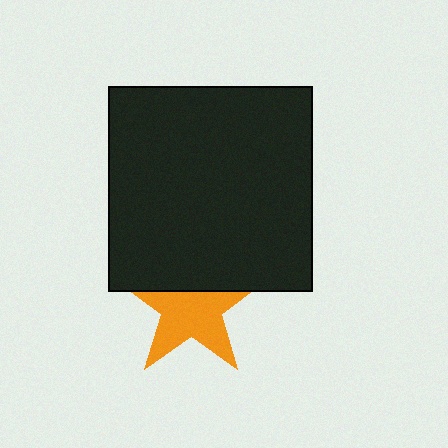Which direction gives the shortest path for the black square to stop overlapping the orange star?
Moving up gives the shortest separation.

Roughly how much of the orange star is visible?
About half of it is visible (roughly 64%).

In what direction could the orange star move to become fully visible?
The orange star could move down. That would shift it out from behind the black square entirely.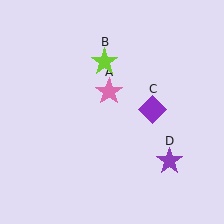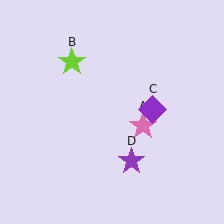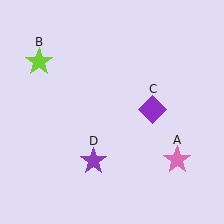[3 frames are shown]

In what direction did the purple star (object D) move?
The purple star (object D) moved left.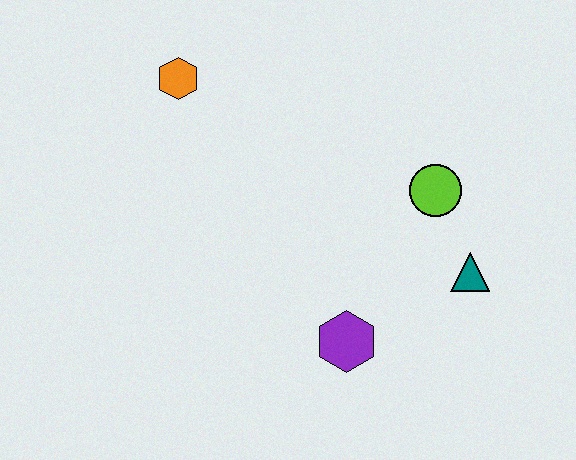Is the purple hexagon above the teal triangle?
No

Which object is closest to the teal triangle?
The lime circle is closest to the teal triangle.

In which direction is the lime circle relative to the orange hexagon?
The lime circle is to the right of the orange hexagon.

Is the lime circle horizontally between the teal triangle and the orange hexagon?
Yes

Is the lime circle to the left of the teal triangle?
Yes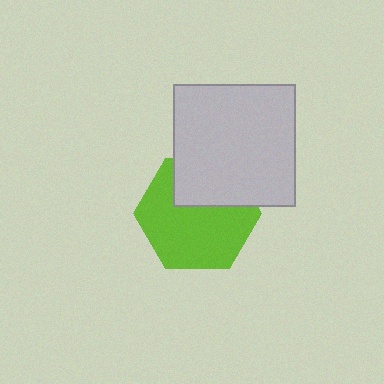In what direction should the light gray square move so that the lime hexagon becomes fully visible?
The light gray square should move up. That is the shortest direction to clear the overlap and leave the lime hexagon fully visible.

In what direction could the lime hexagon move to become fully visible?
The lime hexagon could move down. That would shift it out from behind the light gray square entirely.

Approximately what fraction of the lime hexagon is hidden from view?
Roughly 33% of the lime hexagon is hidden behind the light gray square.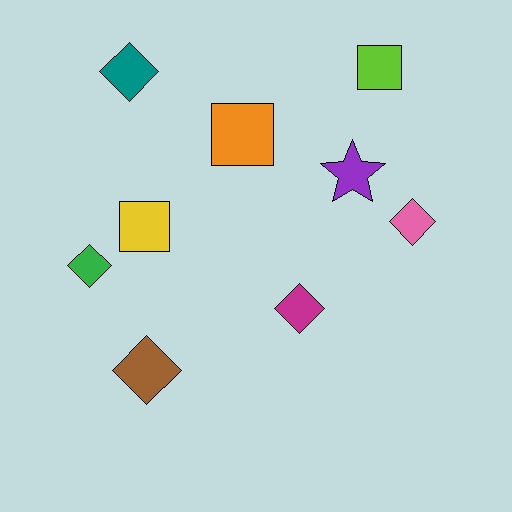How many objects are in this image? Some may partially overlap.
There are 9 objects.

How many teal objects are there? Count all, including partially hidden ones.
There is 1 teal object.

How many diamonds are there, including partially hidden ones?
There are 5 diamonds.